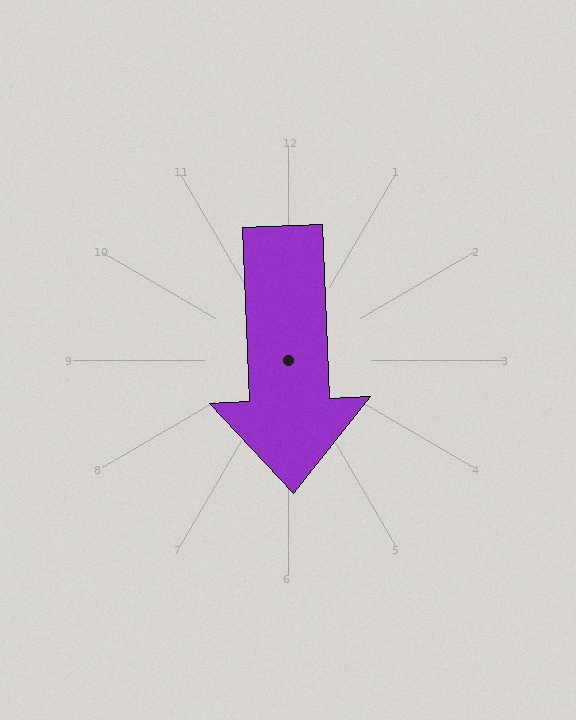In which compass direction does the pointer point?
South.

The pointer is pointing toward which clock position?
Roughly 6 o'clock.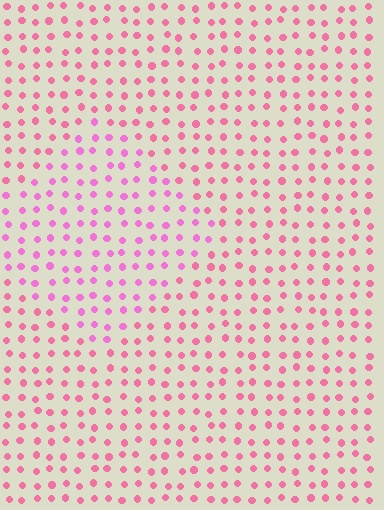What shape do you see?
I see a diamond.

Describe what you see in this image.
The image is filled with small pink elements in a uniform arrangement. A diamond-shaped region is visible where the elements are tinted to a slightly different hue, forming a subtle color boundary.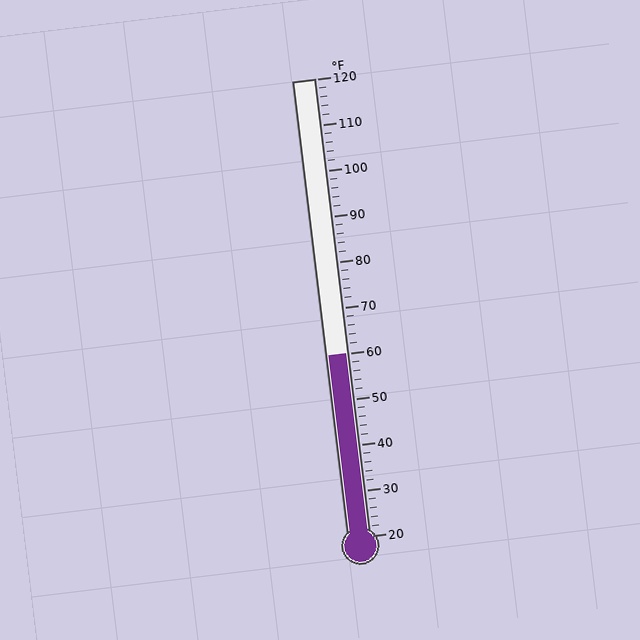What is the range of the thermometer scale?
The thermometer scale ranges from 20°F to 120°F.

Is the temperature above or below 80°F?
The temperature is below 80°F.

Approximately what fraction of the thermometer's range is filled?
The thermometer is filled to approximately 40% of its range.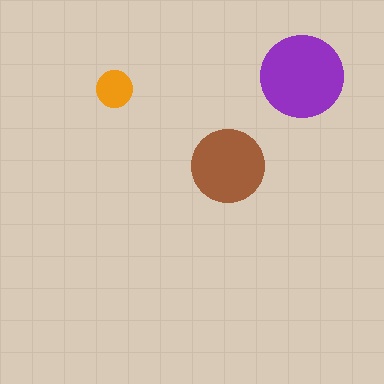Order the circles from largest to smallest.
the purple one, the brown one, the orange one.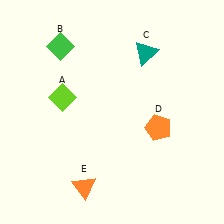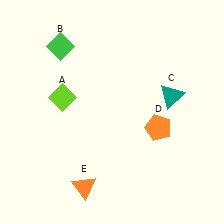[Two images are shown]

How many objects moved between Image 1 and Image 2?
1 object moved between the two images.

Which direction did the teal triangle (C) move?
The teal triangle (C) moved down.